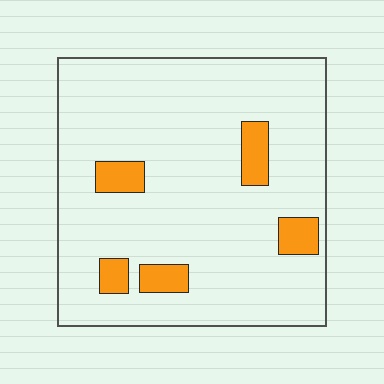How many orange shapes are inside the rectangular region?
5.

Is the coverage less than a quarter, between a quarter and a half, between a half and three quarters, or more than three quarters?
Less than a quarter.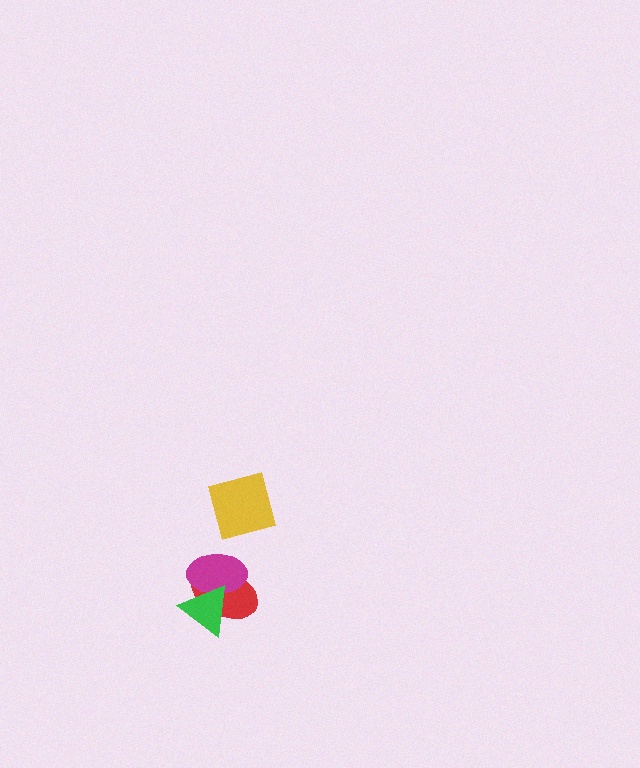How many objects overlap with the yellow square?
0 objects overlap with the yellow square.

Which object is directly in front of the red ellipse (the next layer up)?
The magenta ellipse is directly in front of the red ellipse.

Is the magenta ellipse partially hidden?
Yes, it is partially covered by another shape.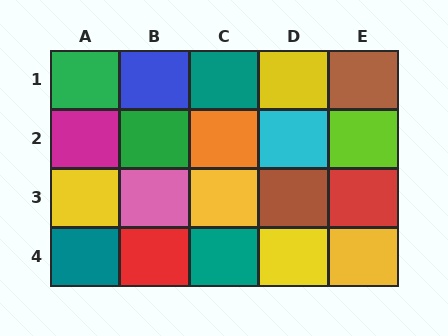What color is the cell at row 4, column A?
Teal.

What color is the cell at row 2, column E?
Lime.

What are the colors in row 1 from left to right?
Green, blue, teal, yellow, brown.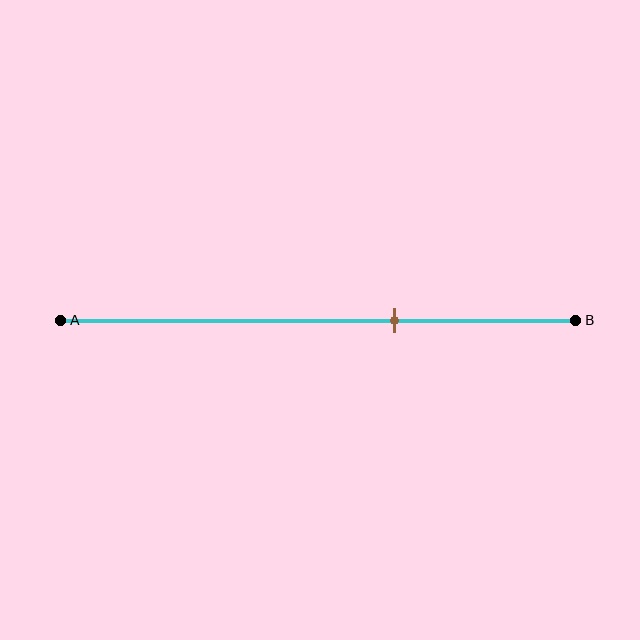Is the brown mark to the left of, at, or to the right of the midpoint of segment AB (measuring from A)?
The brown mark is to the right of the midpoint of segment AB.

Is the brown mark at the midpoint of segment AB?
No, the mark is at about 65% from A, not at the 50% midpoint.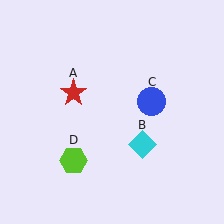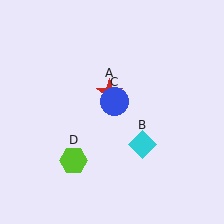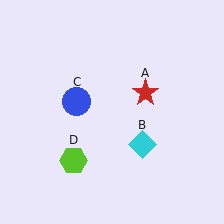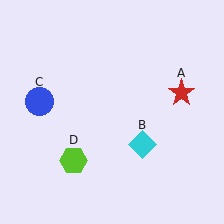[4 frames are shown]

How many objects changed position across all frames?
2 objects changed position: red star (object A), blue circle (object C).